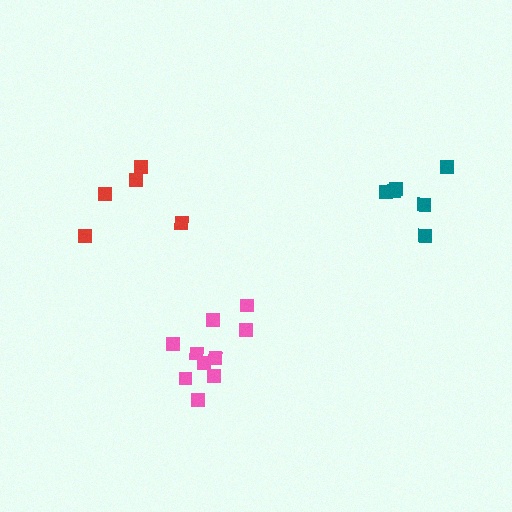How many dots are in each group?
Group 1: 10 dots, Group 2: 6 dots, Group 3: 5 dots (21 total).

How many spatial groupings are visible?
There are 3 spatial groupings.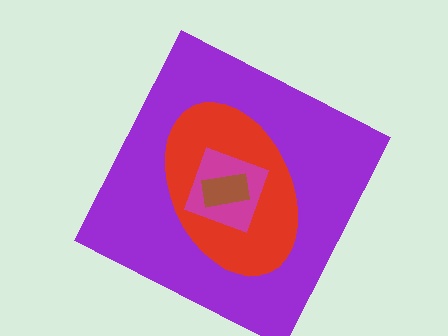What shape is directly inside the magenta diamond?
The brown rectangle.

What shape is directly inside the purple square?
The red ellipse.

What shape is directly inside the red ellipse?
The magenta diamond.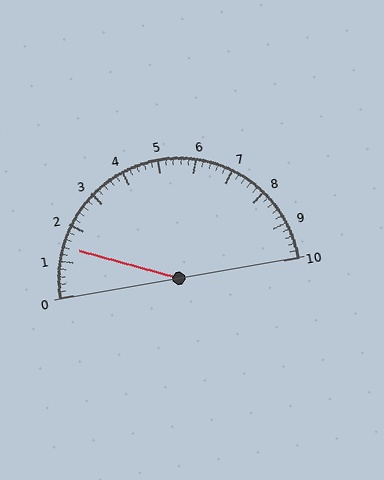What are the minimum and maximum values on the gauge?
The gauge ranges from 0 to 10.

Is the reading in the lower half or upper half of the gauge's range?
The reading is in the lower half of the range (0 to 10).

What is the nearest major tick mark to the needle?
The nearest major tick mark is 1.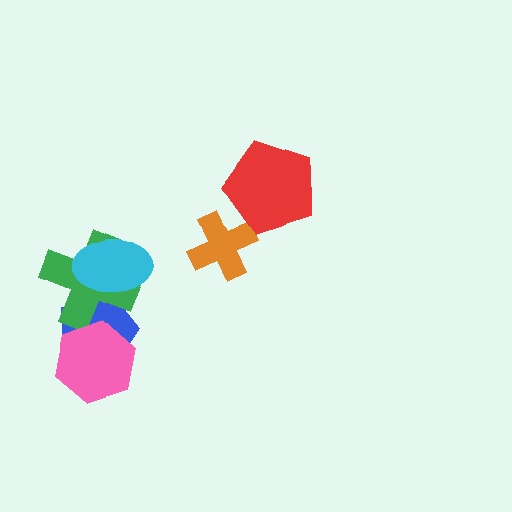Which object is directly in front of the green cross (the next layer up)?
The pink hexagon is directly in front of the green cross.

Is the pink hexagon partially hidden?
No, no other shape covers it.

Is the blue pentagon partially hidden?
Yes, it is partially covered by another shape.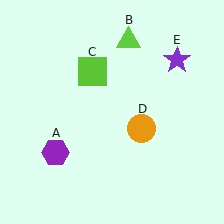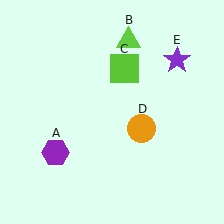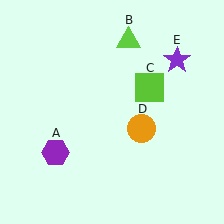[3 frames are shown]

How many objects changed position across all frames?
1 object changed position: lime square (object C).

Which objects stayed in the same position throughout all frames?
Purple hexagon (object A) and lime triangle (object B) and orange circle (object D) and purple star (object E) remained stationary.